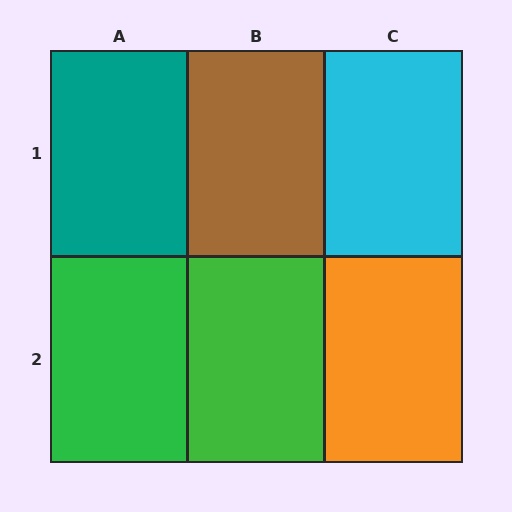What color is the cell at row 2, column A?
Green.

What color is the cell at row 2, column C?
Orange.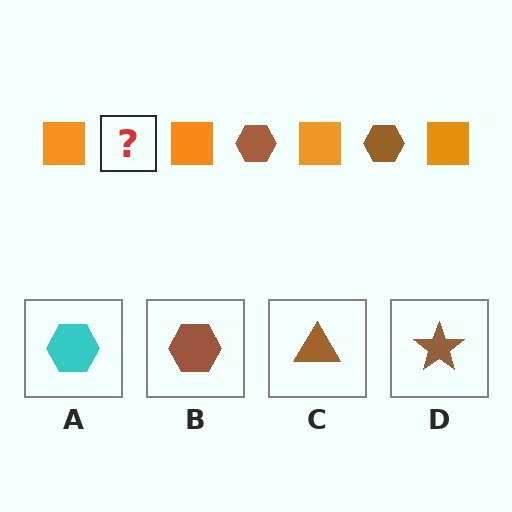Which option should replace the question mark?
Option B.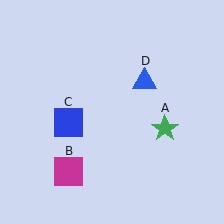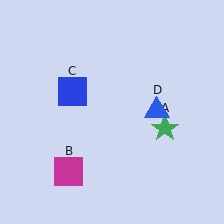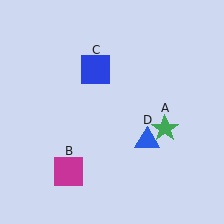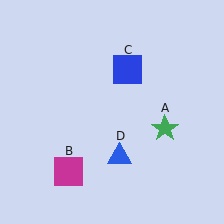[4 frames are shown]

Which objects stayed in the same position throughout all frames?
Green star (object A) and magenta square (object B) remained stationary.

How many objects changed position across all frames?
2 objects changed position: blue square (object C), blue triangle (object D).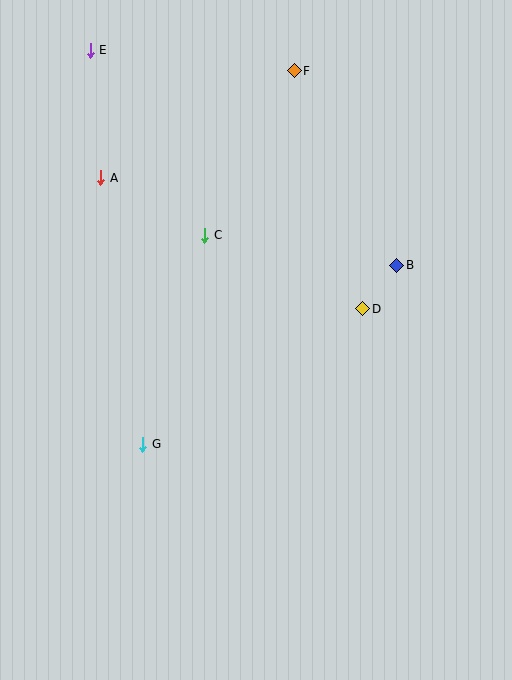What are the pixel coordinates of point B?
Point B is at (397, 265).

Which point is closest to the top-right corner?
Point F is closest to the top-right corner.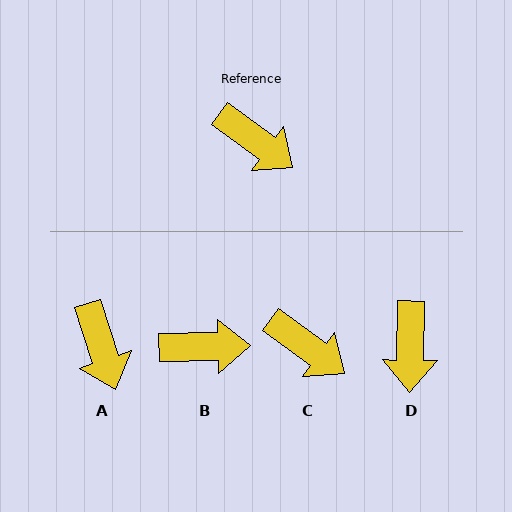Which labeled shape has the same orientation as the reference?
C.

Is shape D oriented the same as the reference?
No, it is off by about 55 degrees.